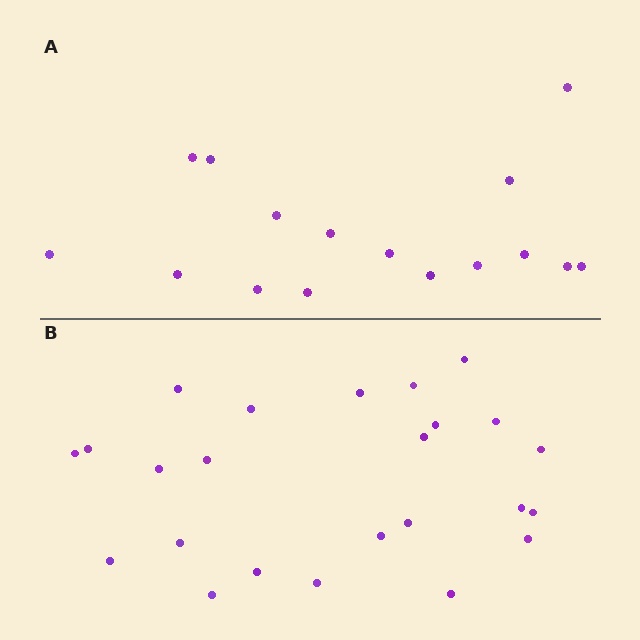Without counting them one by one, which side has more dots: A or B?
Region B (the bottom region) has more dots.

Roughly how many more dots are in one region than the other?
Region B has roughly 8 or so more dots than region A.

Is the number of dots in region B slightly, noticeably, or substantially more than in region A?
Region B has substantially more. The ratio is roughly 1.5 to 1.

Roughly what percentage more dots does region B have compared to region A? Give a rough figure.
About 50% more.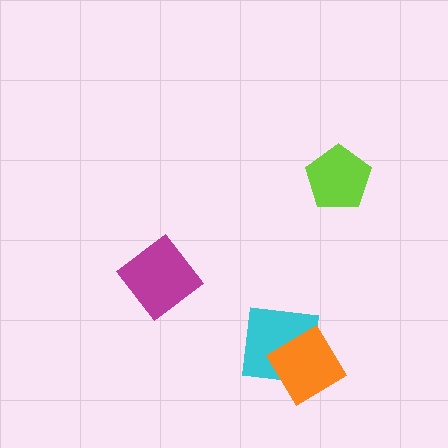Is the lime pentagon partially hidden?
No, no other shape covers it.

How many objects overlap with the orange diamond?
1 object overlaps with the orange diamond.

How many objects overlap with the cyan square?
1 object overlaps with the cyan square.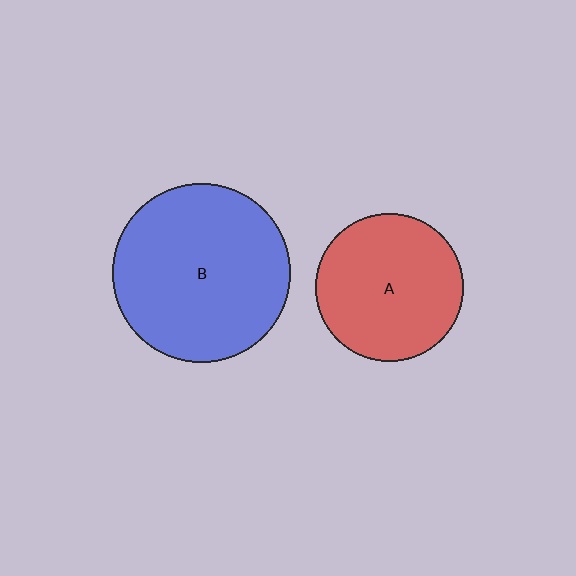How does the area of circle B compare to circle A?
Approximately 1.4 times.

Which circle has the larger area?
Circle B (blue).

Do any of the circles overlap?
No, none of the circles overlap.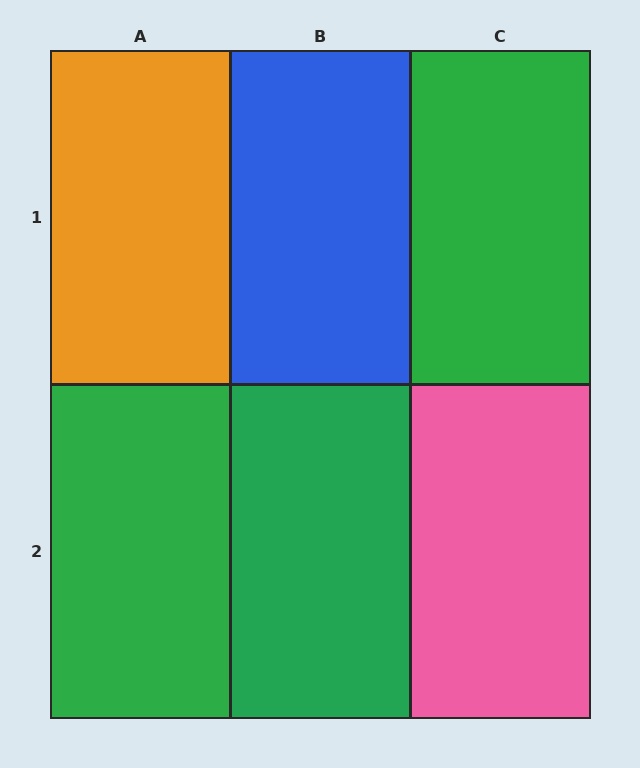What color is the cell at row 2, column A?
Green.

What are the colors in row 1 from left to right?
Orange, blue, green.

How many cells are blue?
1 cell is blue.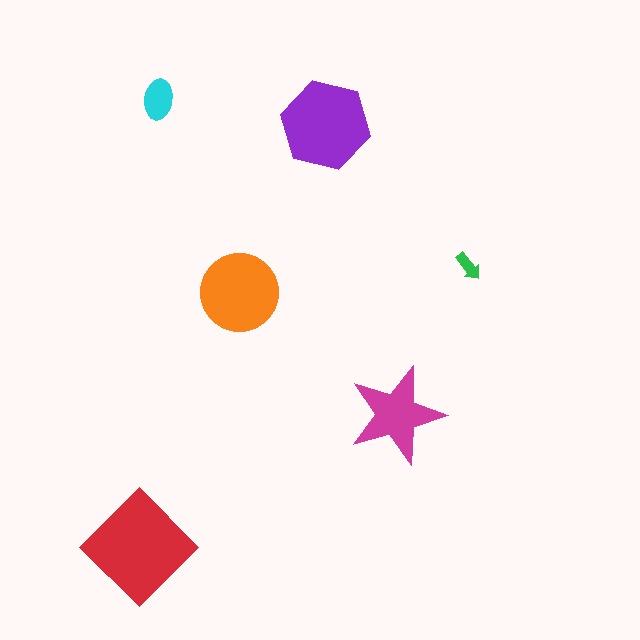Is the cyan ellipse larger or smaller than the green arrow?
Larger.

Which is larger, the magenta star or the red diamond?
The red diamond.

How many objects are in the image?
There are 6 objects in the image.